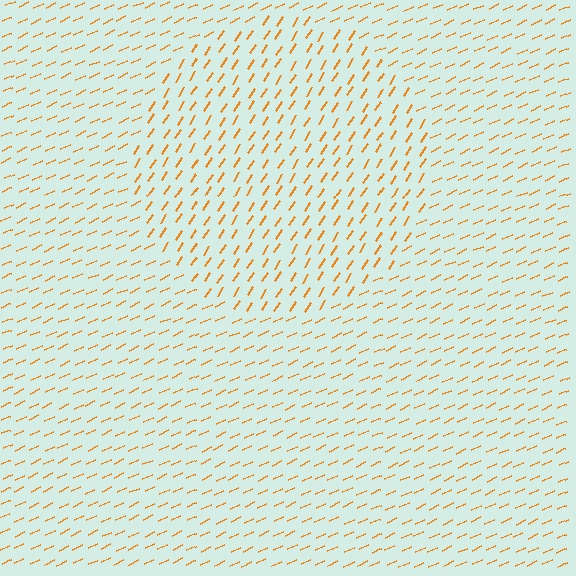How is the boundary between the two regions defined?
The boundary is defined purely by a change in line orientation (approximately 31 degrees difference). All lines are the same color and thickness.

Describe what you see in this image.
The image is filled with small orange line segments. A circle region in the image has lines oriented differently from the surrounding lines, creating a visible texture boundary.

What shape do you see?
I see a circle.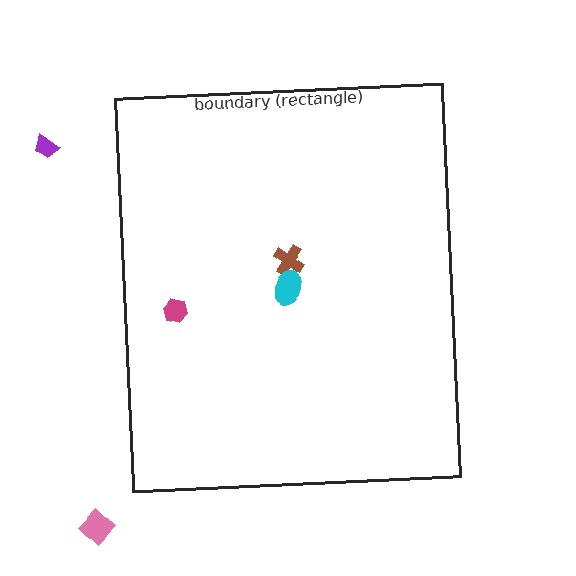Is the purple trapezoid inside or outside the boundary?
Outside.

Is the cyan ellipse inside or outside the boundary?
Inside.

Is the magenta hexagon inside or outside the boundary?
Inside.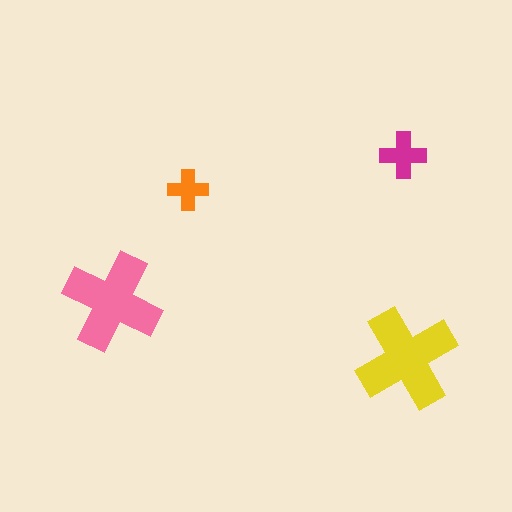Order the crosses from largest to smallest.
the yellow one, the pink one, the magenta one, the orange one.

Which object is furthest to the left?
The pink cross is leftmost.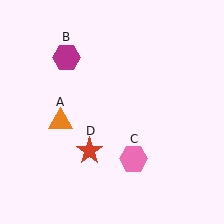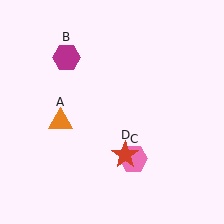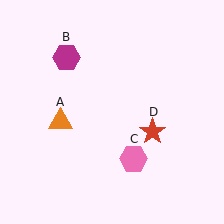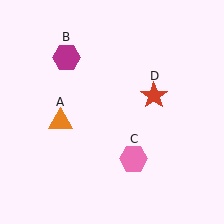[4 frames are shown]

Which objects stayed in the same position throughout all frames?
Orange triangle (object A) and magenta hexagon (object B) and pink hexagon (object C) remained stationary.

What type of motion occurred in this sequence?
The red star (object D) rotated counterclockwise around the center of the scene.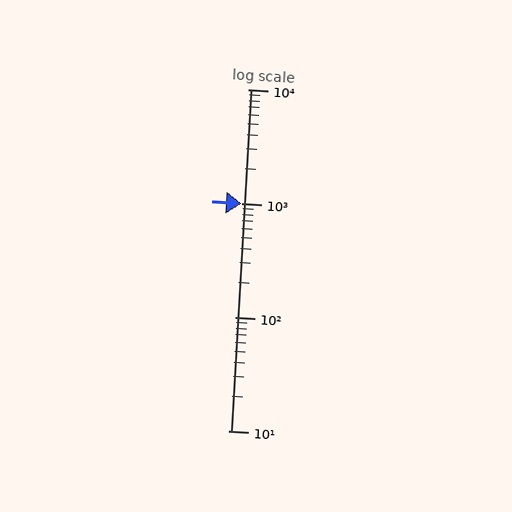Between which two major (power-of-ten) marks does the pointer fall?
The pointer is between 1000 and 10000.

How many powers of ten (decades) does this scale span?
The scale spans 3 decades, from 10 to 10000.